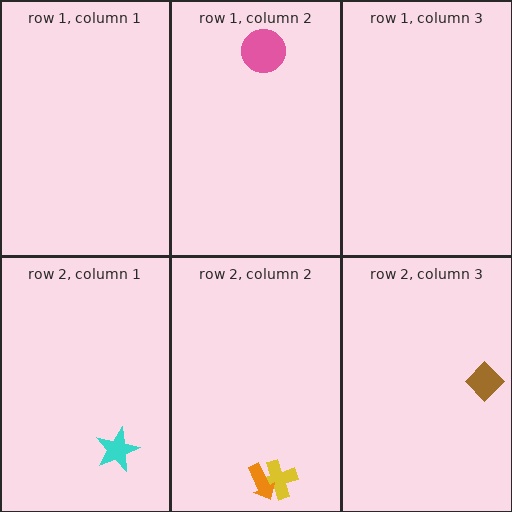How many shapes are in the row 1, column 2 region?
1.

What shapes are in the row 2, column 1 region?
The cyan star.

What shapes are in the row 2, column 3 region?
The brown diamond.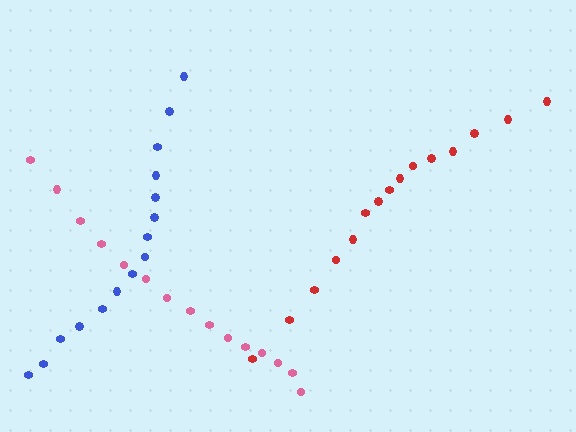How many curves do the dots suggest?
There are 3 distinct paths.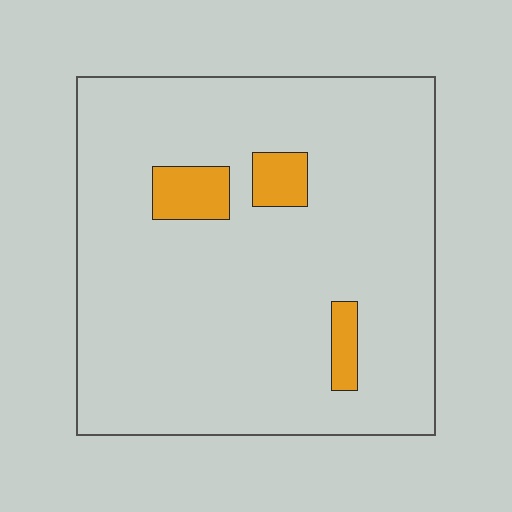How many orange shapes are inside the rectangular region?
3.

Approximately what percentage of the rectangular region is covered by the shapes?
Approximately 10%.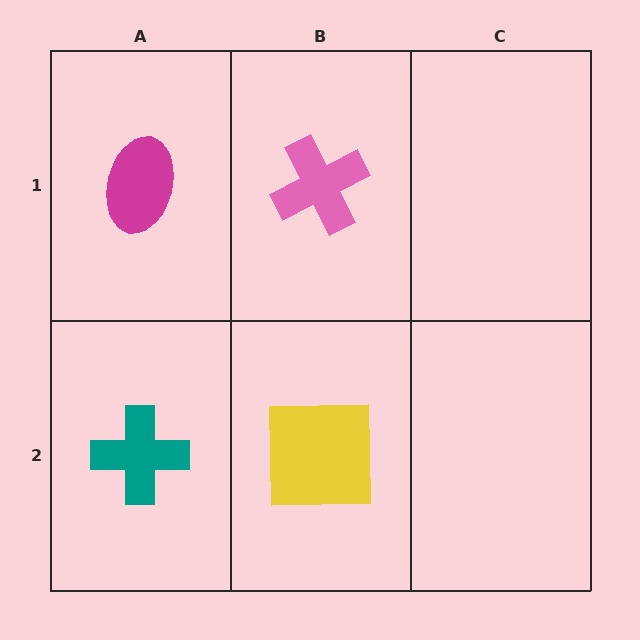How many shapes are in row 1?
2 shapes.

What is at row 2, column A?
A teal cross.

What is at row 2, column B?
A yellow square.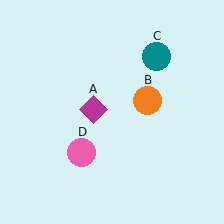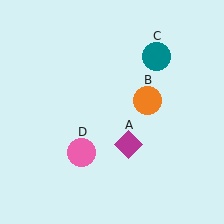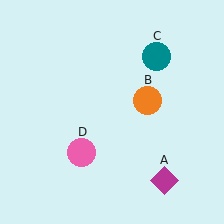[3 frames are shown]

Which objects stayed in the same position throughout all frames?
Orange circle (object B) and teal circle (object C) and pink circle (object D) remained stationary.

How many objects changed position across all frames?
1 object changed position: magenta diamond (object A).